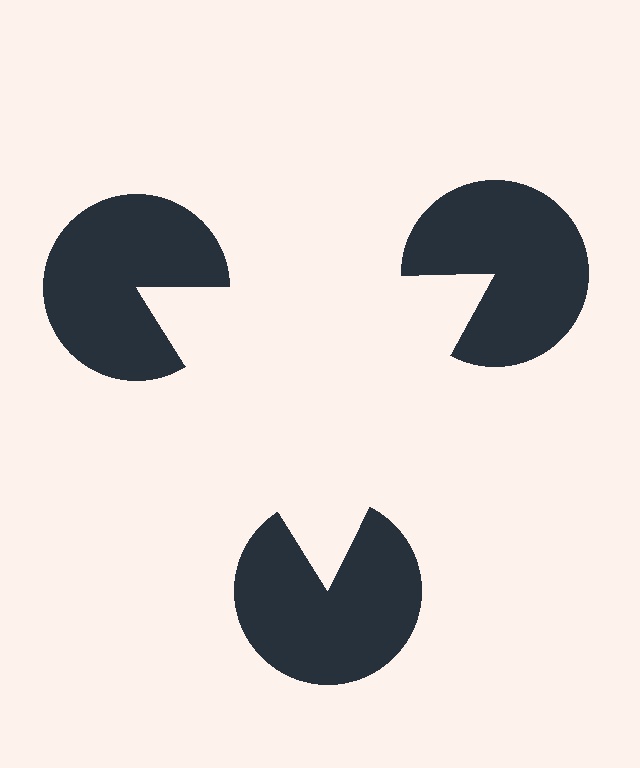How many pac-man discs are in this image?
There are 3 — one at each vertex of the illusory triangle.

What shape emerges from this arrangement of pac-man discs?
An illusory triangle — its edges are inferred from the aligned wedge cuts in the pac-man discs, not physically drawn.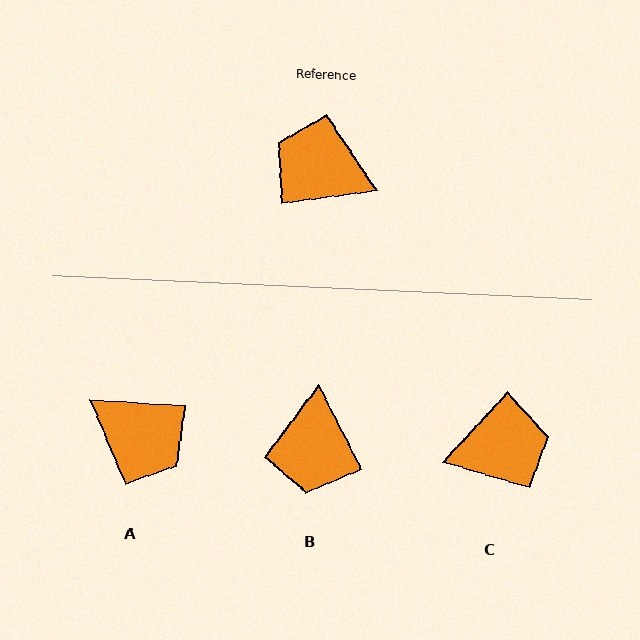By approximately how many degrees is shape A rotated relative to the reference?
Approximately 169 degrees counter-clockwise.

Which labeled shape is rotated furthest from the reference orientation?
A, about 169 degrees away.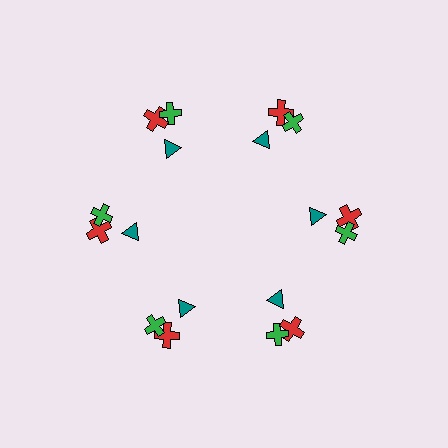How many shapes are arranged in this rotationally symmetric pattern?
There are 18 shapes, arranged in 6 groups of 3.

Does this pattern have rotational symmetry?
Yes, this pattern has 6-fold rotational symmetry. It looks the same after rotating 60 degrees around the center.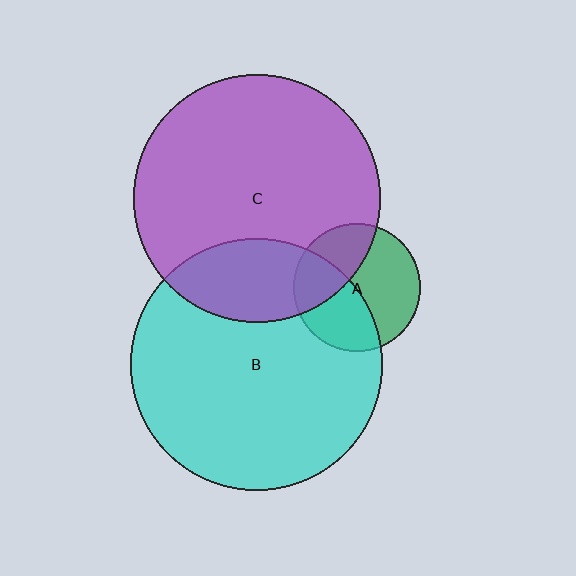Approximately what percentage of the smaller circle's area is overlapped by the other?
Approximately 35%.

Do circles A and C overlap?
Yes.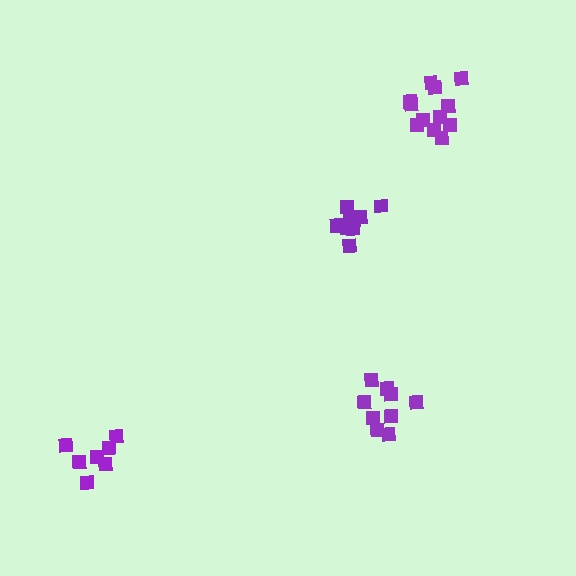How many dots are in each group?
Group 1: 7 dots, Group 2: 10 dots, Group 3: 12 dots, Group 4: 9 dots (38 total).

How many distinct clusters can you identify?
There are 4 distinct clusters.